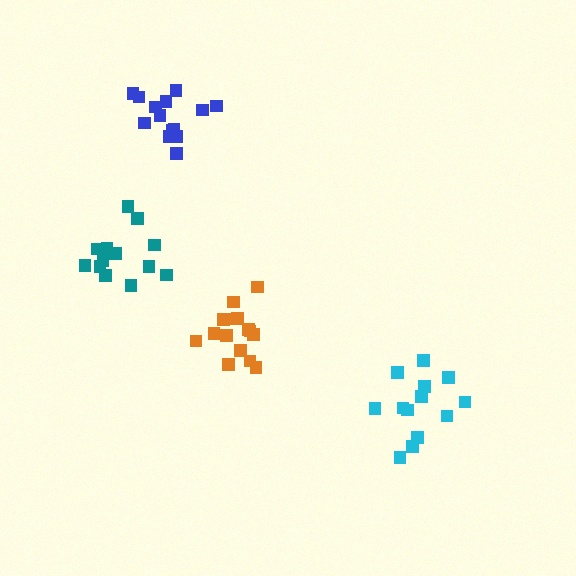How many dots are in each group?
Group 1: 15 dots, Group 2: 13 dots, Group 3: 13 dots, Group 4: 14 dots (55 total).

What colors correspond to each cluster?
The clusters are colored: orange, cyan, teal, blue.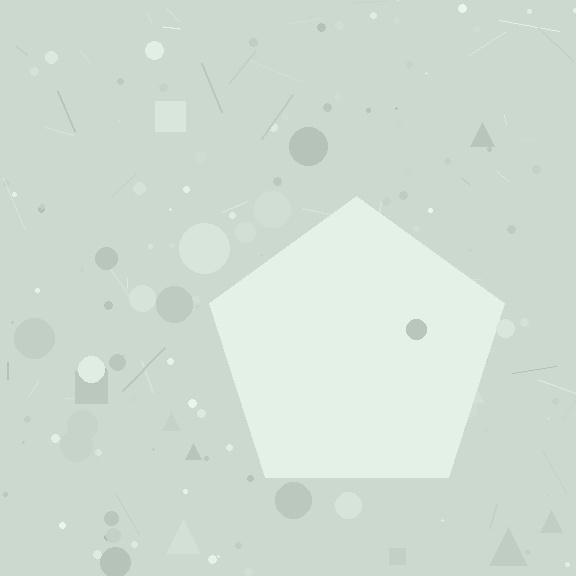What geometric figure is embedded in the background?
A pentagon is embedded in the background.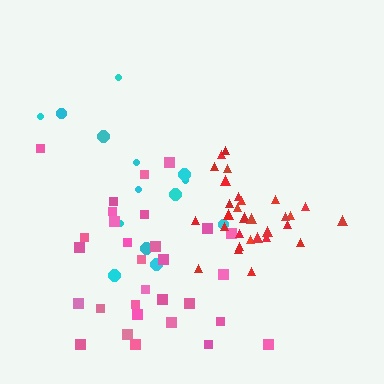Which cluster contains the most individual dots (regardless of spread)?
Red (31).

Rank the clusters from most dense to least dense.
red, pink, cyan.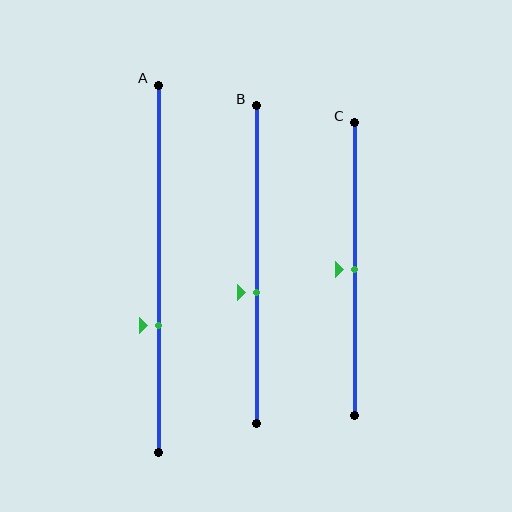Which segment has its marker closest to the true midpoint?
Segment C has its marker closest to the true midpoint.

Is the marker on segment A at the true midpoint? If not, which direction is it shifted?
No, the marker on segment A is shifted downward by about 15% of the segment length.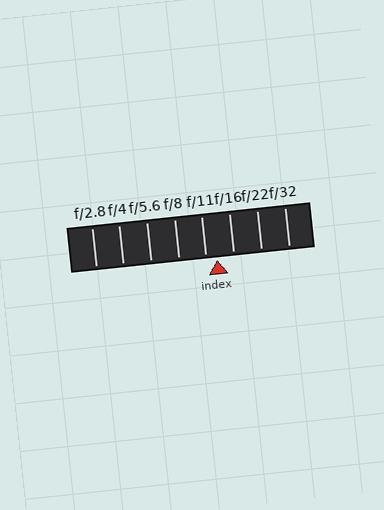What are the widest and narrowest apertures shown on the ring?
The widest aperture shown is f/2.8 and the narrowest is f/32.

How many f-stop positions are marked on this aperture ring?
There are 8 f-stop positions marked.